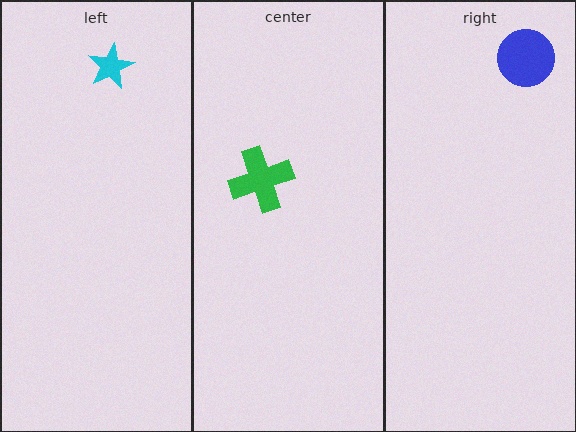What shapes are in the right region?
The blue circle.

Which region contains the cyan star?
The left region.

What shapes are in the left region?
The cyan star.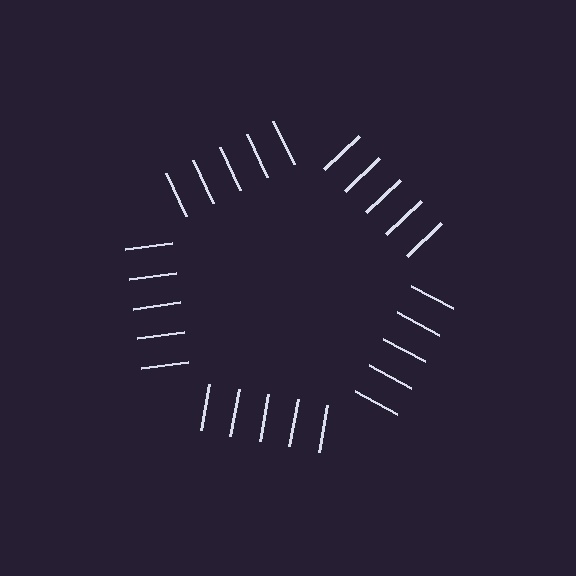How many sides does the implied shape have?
5 sides — the line-ends trace a pentagon.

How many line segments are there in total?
25 — 5 along each of the 5 edges.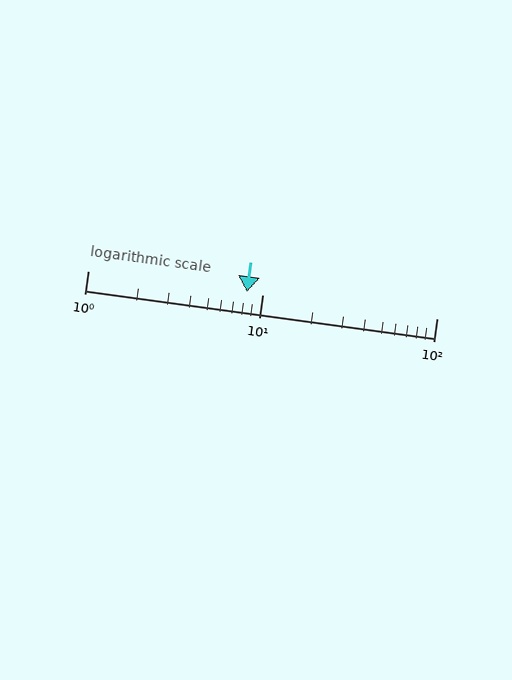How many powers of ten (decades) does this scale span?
The scale spans 2 decades, from 1 to 100.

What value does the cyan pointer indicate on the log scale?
The pointer indicates approximately 8.2.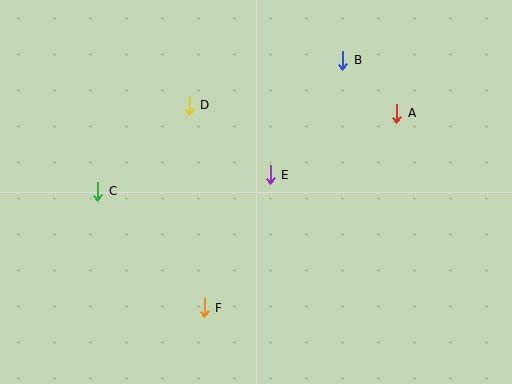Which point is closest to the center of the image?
Point E at (270, 175) is closest to the center.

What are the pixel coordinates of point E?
Point E is at (270, 175).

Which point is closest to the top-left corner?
Point C is closest to the top-left corner.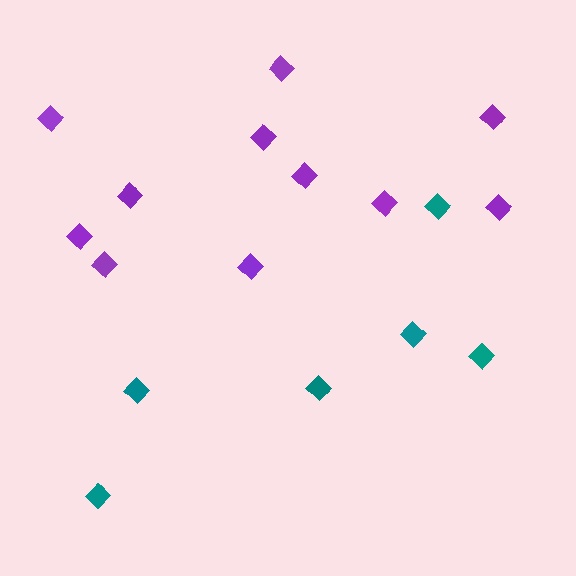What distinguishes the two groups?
There are 2 groups: one group of purple diamonds (11) and one group of teal diamonds (6).